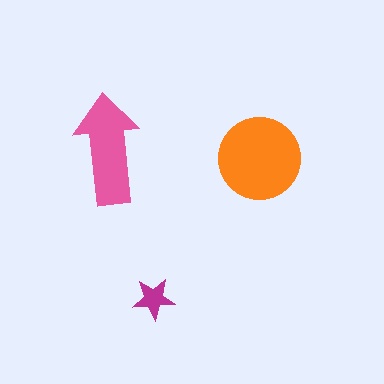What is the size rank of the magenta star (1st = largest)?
3rd.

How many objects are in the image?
There are 3 objects in the image.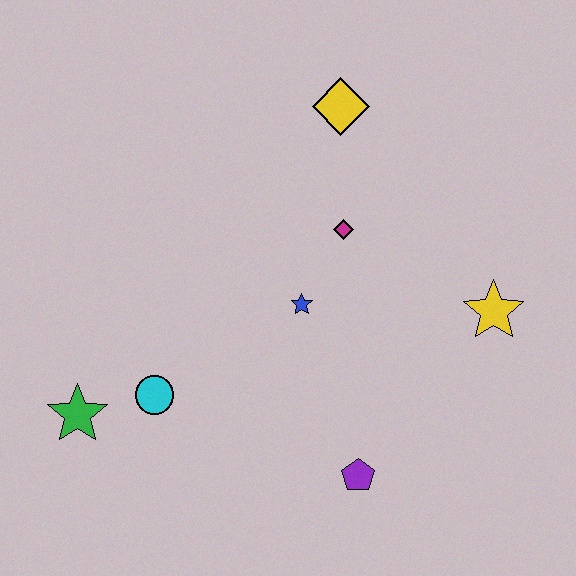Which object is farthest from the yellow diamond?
The green star is farthest from the yellow diamond.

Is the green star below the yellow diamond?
Yes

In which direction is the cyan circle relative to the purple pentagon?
The cyan circle is to the left of the purple pentagon.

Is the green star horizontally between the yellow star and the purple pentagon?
No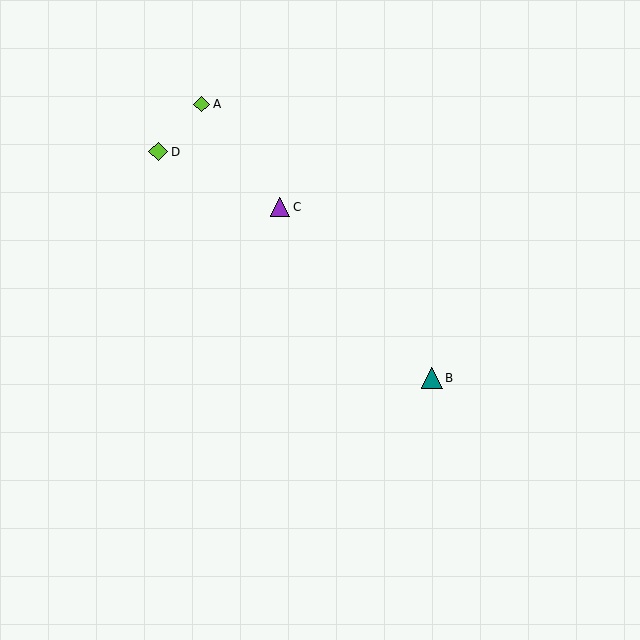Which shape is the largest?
The teal triangle (labeled B) is the largest.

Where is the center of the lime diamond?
The center of the lime diamond is at (158, 152).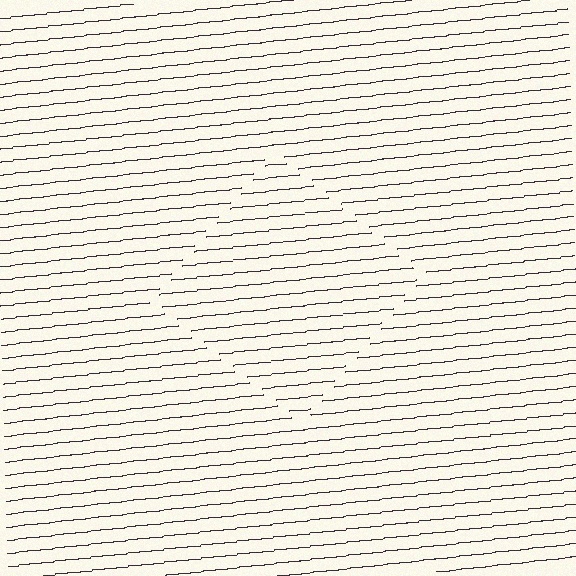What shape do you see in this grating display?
An illusory square. The interior of the shape contains the same grating, shifted by half a period — the contour is defined by the phase discontinuity where line-ends from the inner and outer gratings abut.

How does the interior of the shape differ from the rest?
The interior of the shape contains the same grating, shifted by half a period — the contour is defined by the phase discontinuity where line-ends from the inner and outer gratings abut.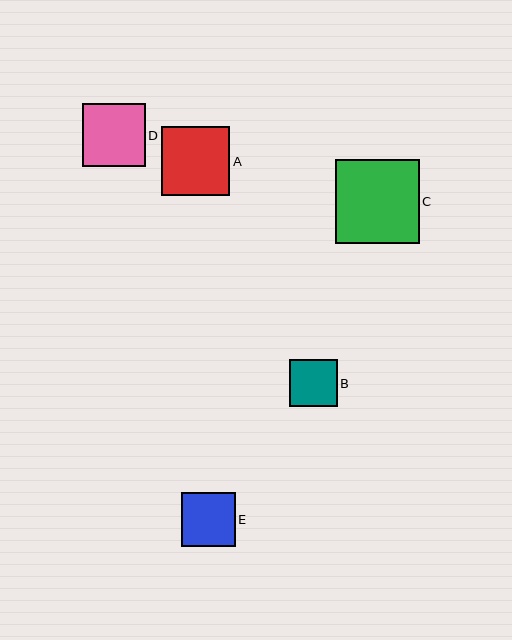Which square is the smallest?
Square B is the smallest with a size of approximately 48 pixels.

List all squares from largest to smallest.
From largest to smallest: C, A, D, E, B.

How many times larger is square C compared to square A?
Square C is approximately 1.2 times the size of square A.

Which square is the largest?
Square C is the largest with a size of approximately 84 pixels.